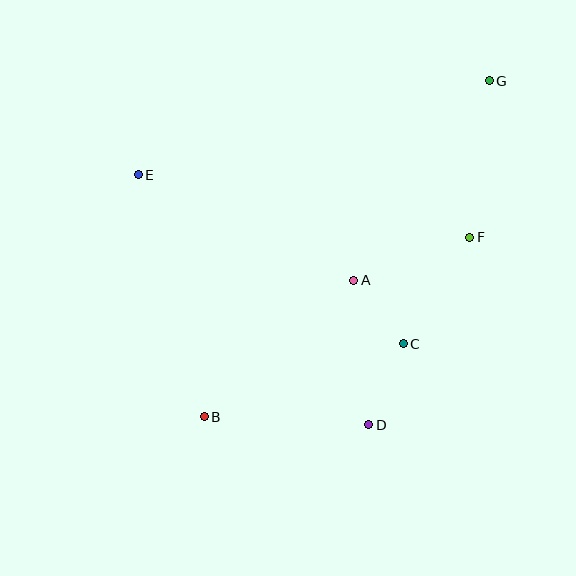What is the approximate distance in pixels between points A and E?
The distance between A and E is approximately 240 pixels.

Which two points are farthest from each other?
Points B and G are farthest from each other.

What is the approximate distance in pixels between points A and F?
The distance between A and F is approximately 123 pixels.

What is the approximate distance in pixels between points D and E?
The distance between D and E is approximately 340 pixels.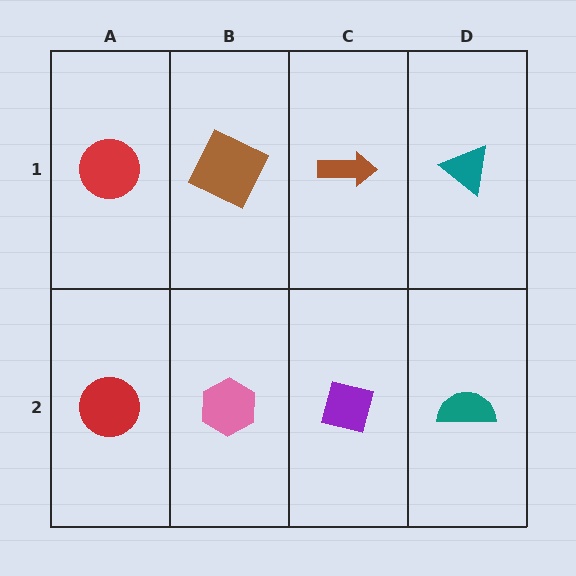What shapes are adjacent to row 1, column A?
A red circle (row 2, column A), a brown square (row 1, column B).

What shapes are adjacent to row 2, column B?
A brown square (row 1, column B), a red circle (row 2, column A), a purple square (row 2, column C).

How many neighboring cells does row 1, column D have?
2.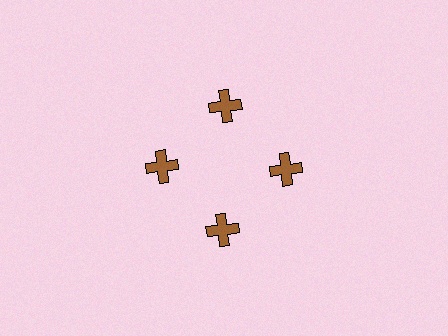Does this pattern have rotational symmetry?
Yes, this pattern has 4-fold rotational symmetry. It looks the same after rotating 90 degrees around the center.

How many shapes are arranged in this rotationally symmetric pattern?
There are 4 shapes, arranged in 4 groups of 1.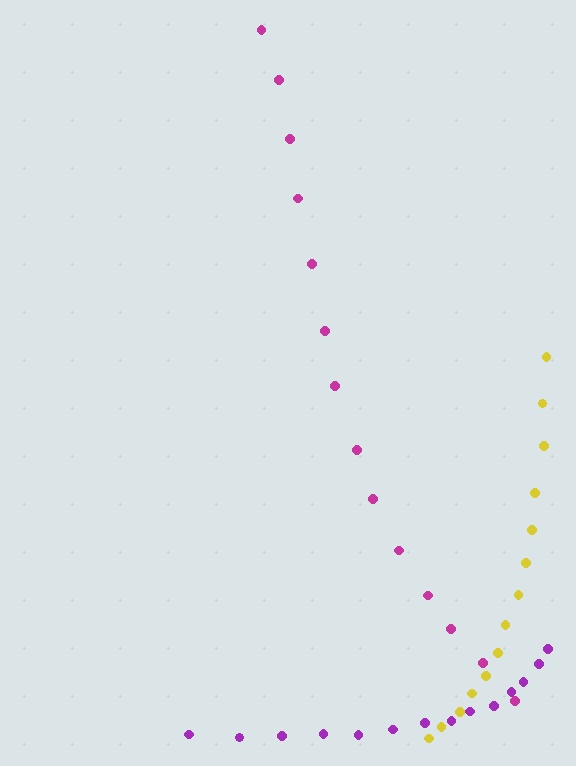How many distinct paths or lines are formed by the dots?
There are 3 distinct paths.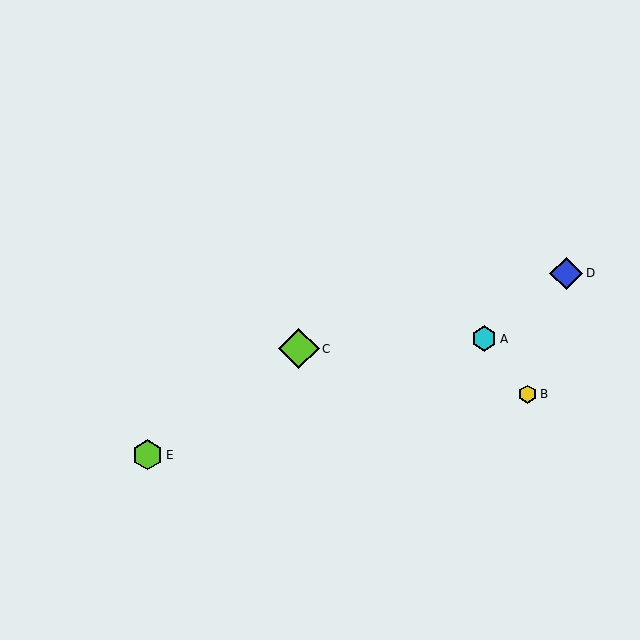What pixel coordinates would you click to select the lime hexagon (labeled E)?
Click at (148, 455) to select the lime hexagon E.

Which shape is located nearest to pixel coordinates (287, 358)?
The lime diamond (labeled C) at (299, 349) is nearest to that location.